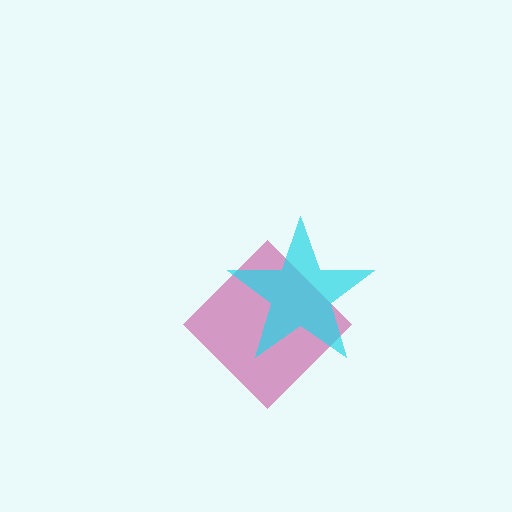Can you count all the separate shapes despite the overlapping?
Yes, there are 2 separate shapes.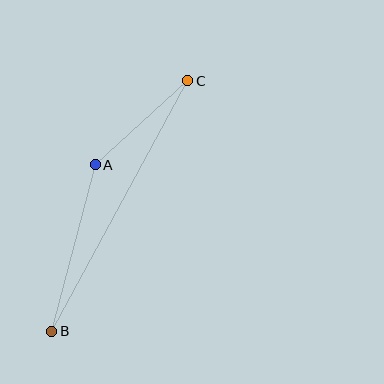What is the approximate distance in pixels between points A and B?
The distance between A and B is approximately 172 pixels.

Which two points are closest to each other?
Points A and C are closest to each other.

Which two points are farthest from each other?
Points B and C are farthest from each other.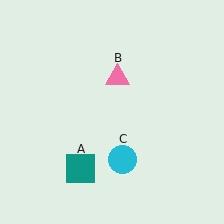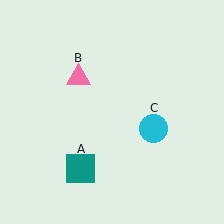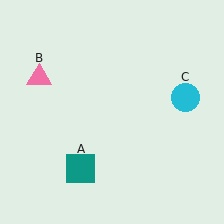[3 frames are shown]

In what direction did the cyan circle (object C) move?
The cyan circle (object C) moved up and to the right.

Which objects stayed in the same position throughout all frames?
Teal square (object A) remained stationary.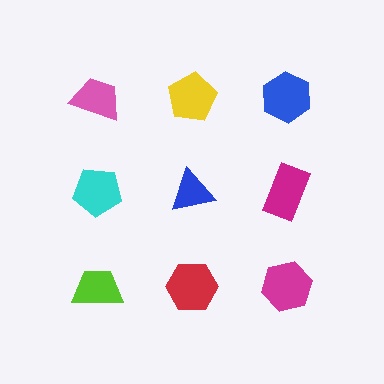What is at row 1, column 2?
A yellow pentagon.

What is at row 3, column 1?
A lime trapezoid.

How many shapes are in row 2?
3 shapes.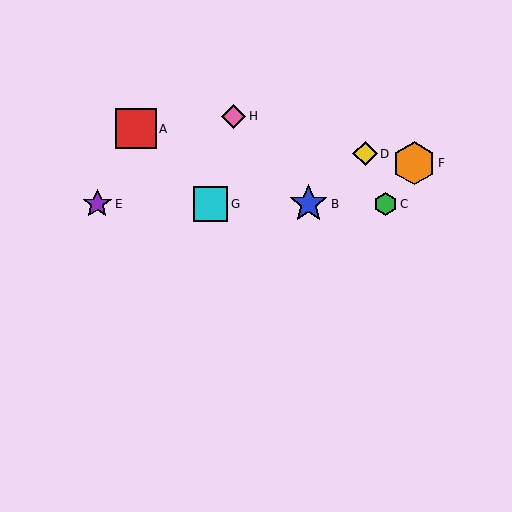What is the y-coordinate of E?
Object E is at y≈204.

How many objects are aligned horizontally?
4 objects (B, C, E, G) are aligned horizontally.